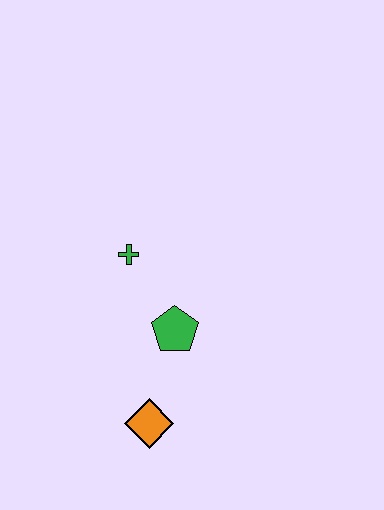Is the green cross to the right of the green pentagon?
No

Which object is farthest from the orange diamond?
The green cross is farthest from the orange diamond.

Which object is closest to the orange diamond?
The green pentagon is closest to the orange diamond.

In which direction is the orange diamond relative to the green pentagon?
The orange diamond is below the green pentagon.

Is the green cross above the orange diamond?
Yes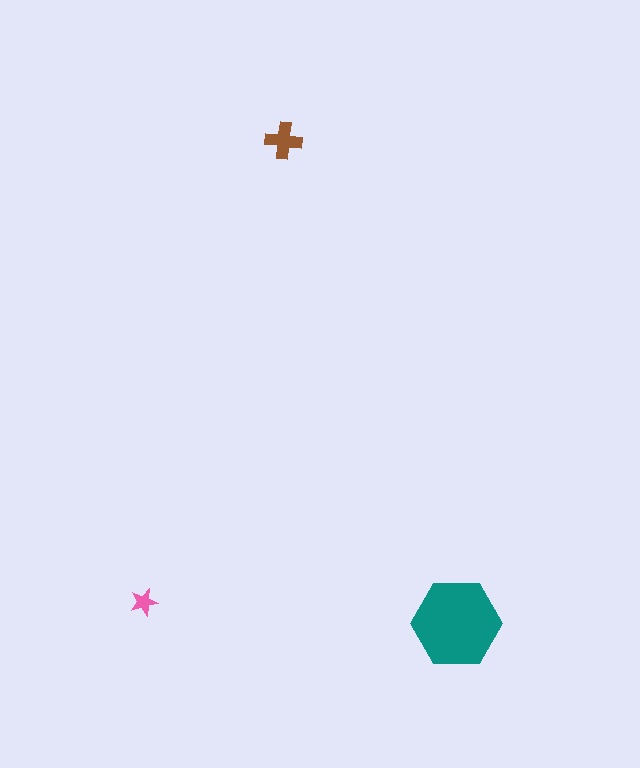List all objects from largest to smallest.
The teal hexagon, the brown cross, the pink star.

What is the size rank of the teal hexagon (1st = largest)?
1st.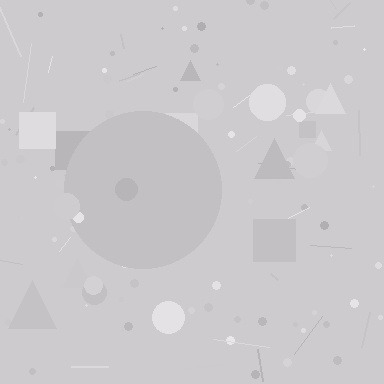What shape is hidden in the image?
A circle is hidden in the image.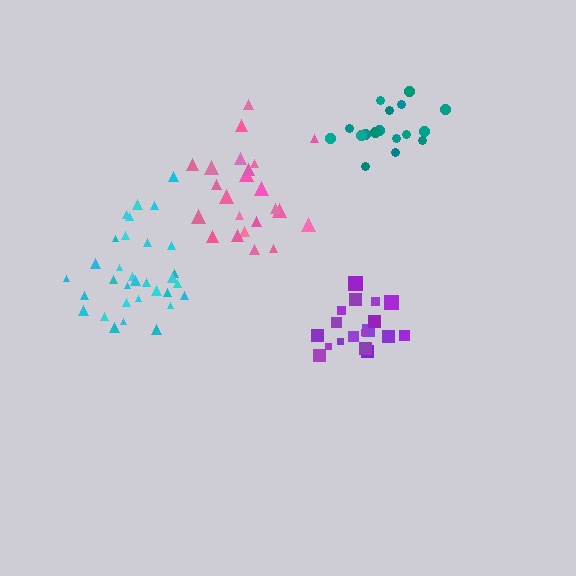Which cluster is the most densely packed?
Teal.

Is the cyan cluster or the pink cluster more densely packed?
Cyan.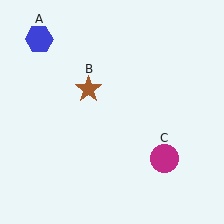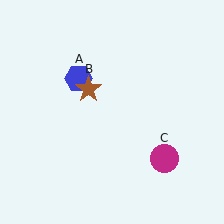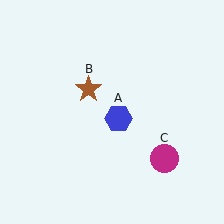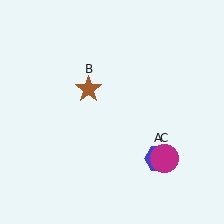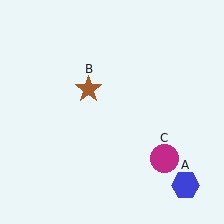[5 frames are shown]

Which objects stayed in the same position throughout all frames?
Brown star (object B) and magenta circle (object C) remained stationary.